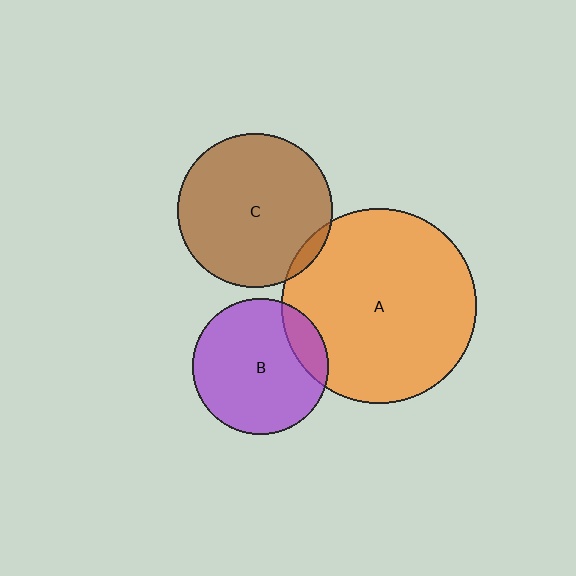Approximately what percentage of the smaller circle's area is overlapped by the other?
Approximately 5%.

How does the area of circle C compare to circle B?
Approximately 1.3 times.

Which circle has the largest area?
Circle A (orange).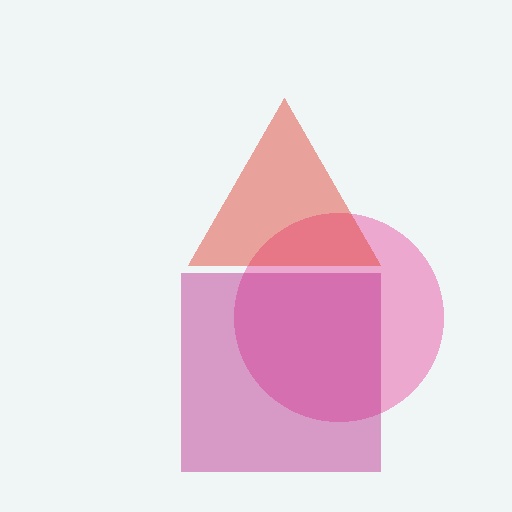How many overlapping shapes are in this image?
There are 3 overlapping shapes in the image.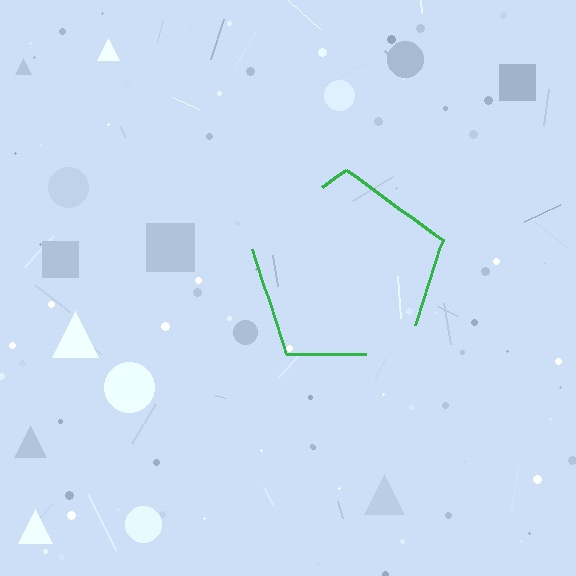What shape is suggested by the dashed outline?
The dashed outline suggests a pentagon.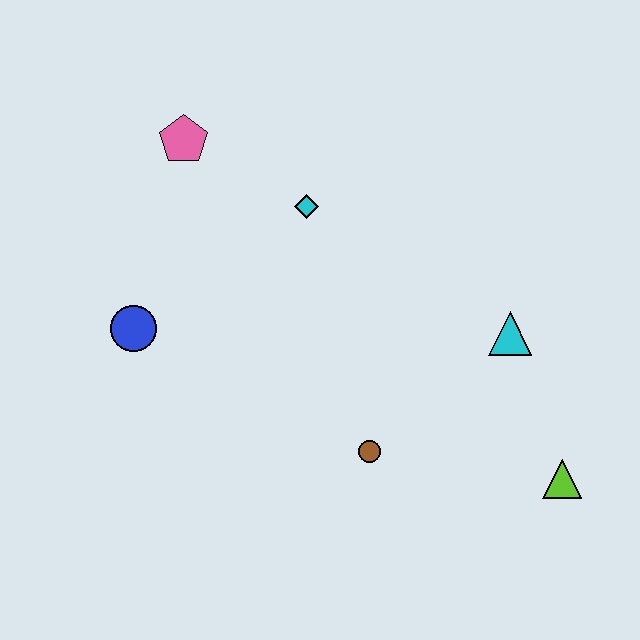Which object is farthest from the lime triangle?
The pink pentagon is farthest from the lime triangle.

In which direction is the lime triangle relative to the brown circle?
The lime triangle is to the right of the brown circle.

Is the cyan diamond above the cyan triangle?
Yes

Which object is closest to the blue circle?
The pink pentagon is closest to the blue circle.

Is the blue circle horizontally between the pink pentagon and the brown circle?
No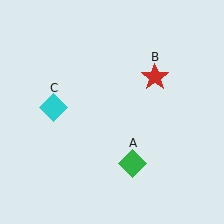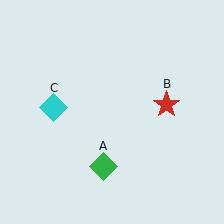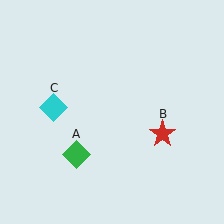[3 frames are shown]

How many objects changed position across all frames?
2 objects changed position: green diamond (object A), red star (object B).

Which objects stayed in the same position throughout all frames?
Cyan diamond (object C) remained stationary.